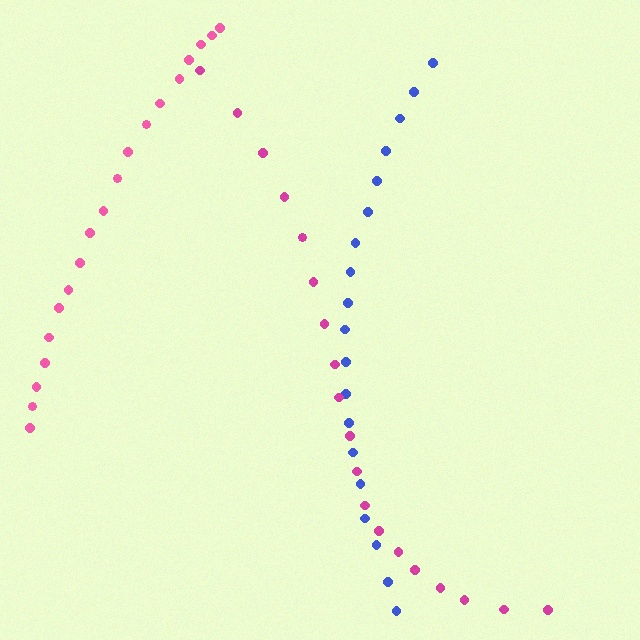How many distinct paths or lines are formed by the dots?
There are 3 distinct paths.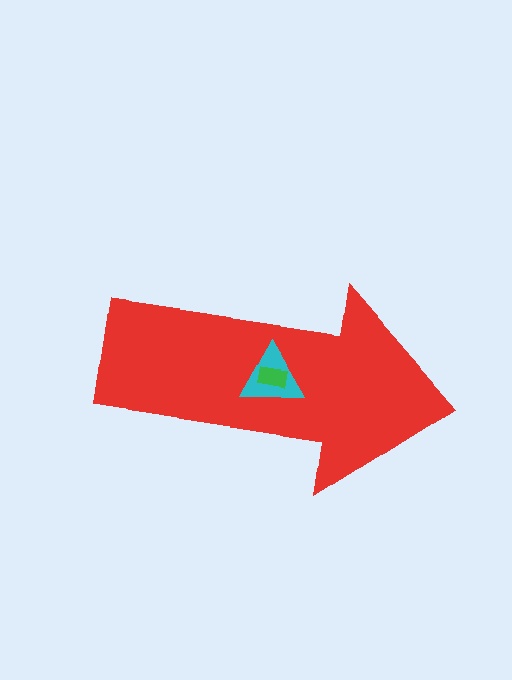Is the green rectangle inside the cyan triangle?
Yes.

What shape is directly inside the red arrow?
The cyan triangle.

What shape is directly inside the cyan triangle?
The green rectangle.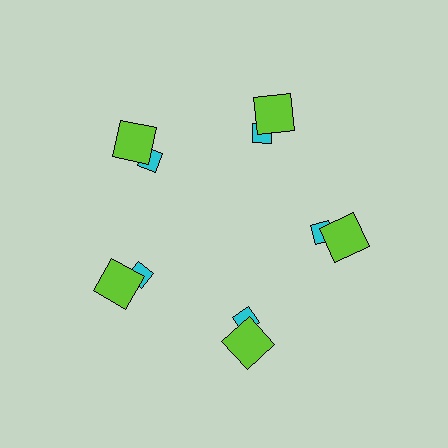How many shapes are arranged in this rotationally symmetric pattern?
There are 10 shapes, arranged in 5 groups of 2.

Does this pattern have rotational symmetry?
Yes, this pattern has 5-fold rotational symmetry. It looks the same after rotating 72 degrees around the center.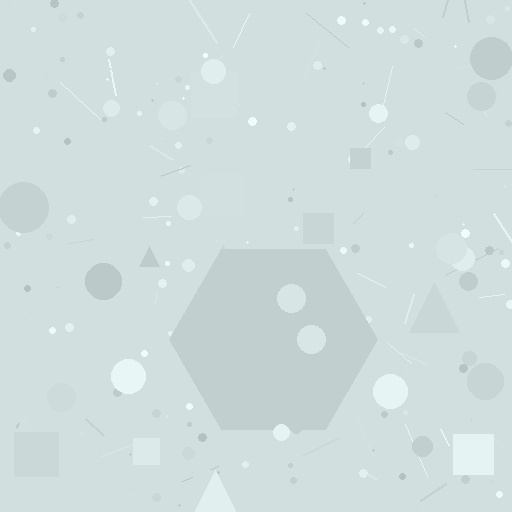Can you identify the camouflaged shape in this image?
The camouflaged shape is a hexagon.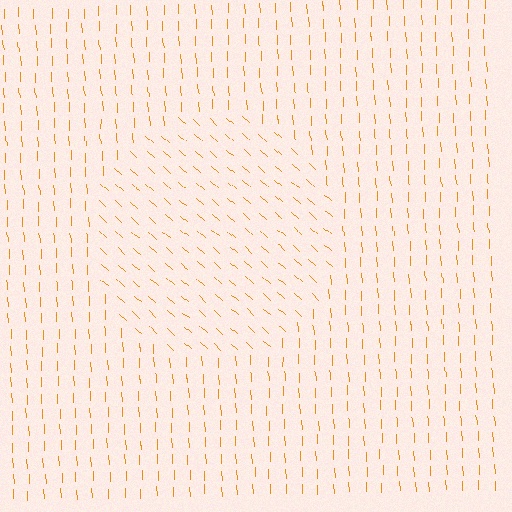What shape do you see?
I see a circle.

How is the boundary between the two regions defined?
The boundary is defined purely by a change in line orientation (approximately 45 degrees difference). All lines are the same color and thickness.